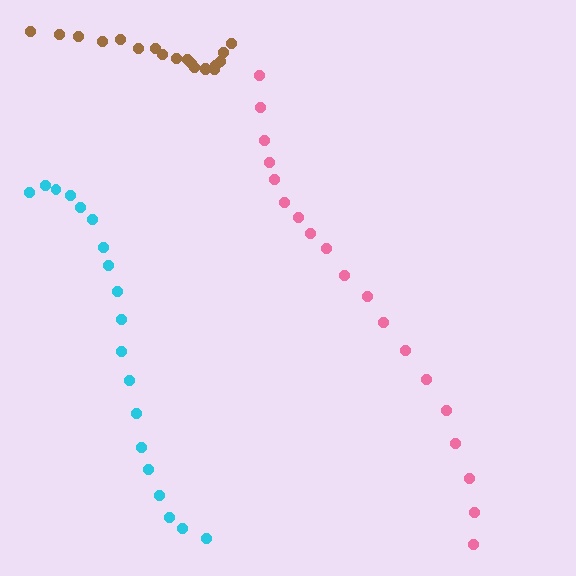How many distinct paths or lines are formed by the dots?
There are 3 distinct paths.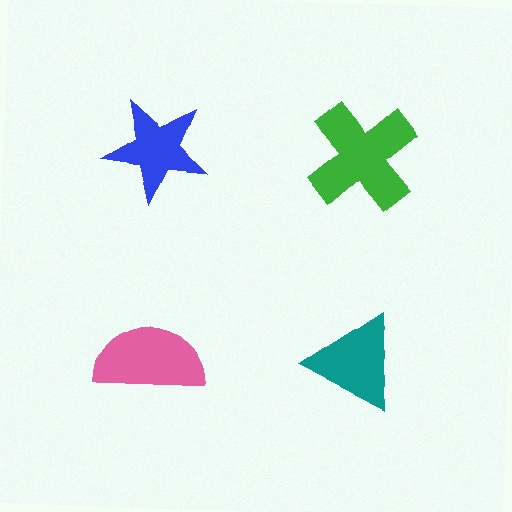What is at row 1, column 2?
A green cross.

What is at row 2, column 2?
A teal triangle.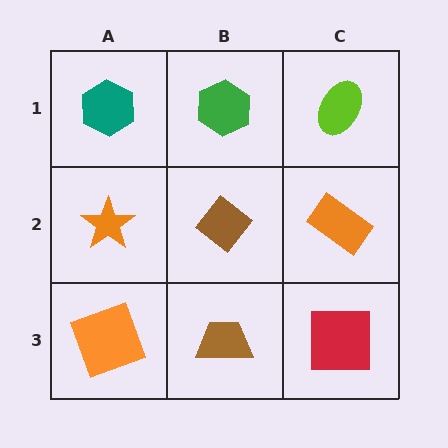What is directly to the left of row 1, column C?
A green hexagon.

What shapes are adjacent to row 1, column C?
An orange rectangle (row 2, column C), a green hexagon (row 1, column B).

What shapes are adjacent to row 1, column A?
An orange star (row 2, column A), a green hexagon (row 1, column B).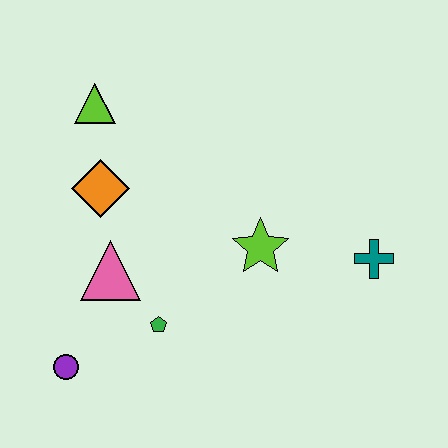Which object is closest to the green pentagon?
The pink triangle is closest to the green pentagon.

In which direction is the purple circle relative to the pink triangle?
The purple circle is below the pink triangle.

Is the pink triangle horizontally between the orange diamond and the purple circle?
No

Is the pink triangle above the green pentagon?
Yes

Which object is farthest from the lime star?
The purple circle is farthest from the lime star.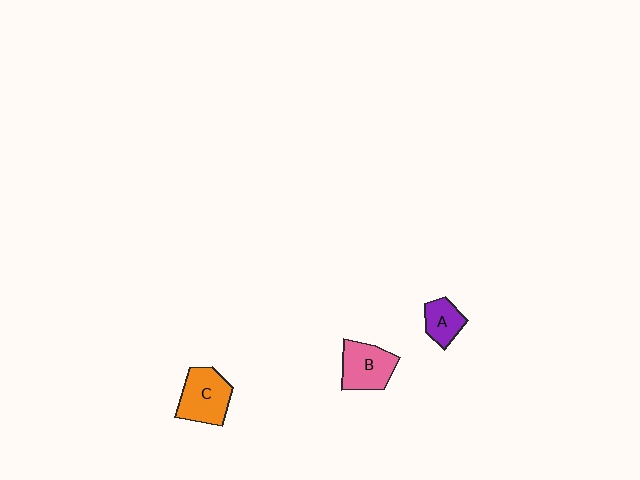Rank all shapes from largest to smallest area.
From largest to smallest: C (orange), B (pink), A (purple).